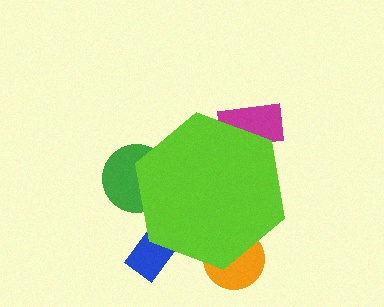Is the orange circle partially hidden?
Yes, the orange circle is partially hidden behind the lime hexagon.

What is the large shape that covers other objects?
A lime hexagon.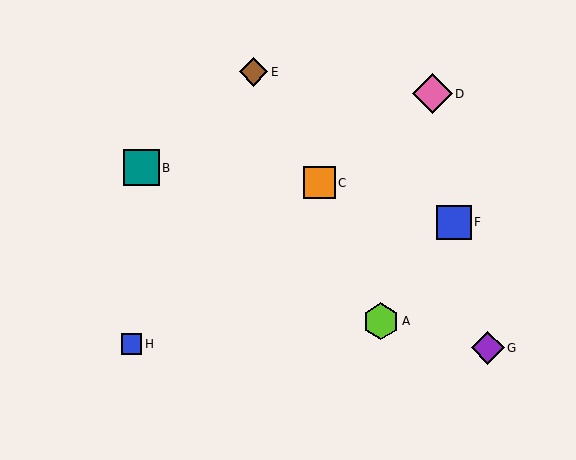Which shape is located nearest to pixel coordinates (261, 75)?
The brown diamond (labeled E) at (253, 72) is nearest to that location.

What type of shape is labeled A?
Shape A is a lime hexagon.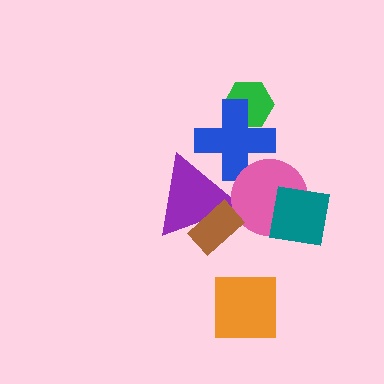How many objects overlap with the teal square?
1 object overlaps with the teal square.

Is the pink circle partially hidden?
Yes, it is partially covered by another shape.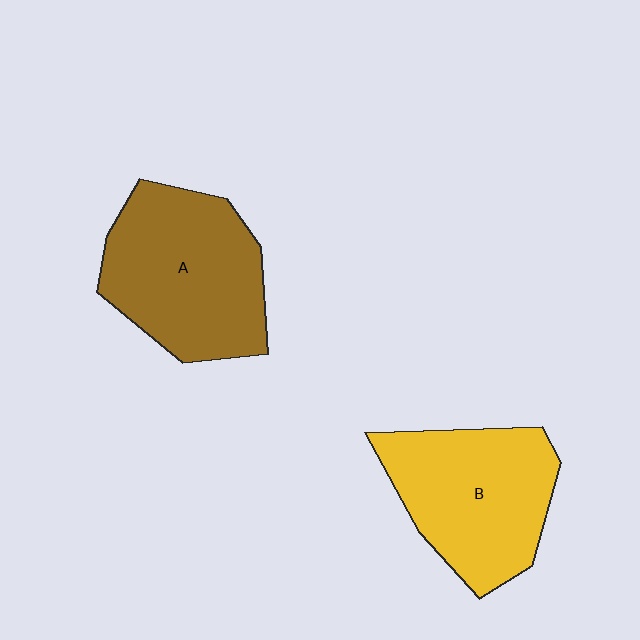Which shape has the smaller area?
Shape B (yellow).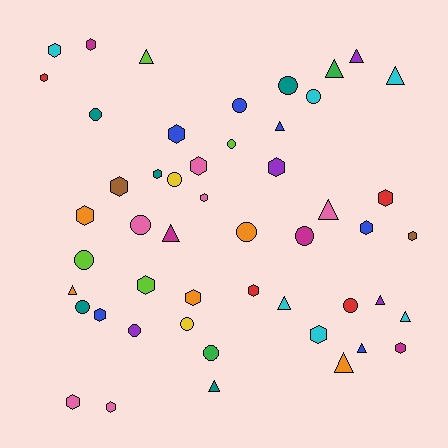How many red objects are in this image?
There are 4 red objects.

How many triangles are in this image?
There are 14 triangles.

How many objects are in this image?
There are 50 objects.